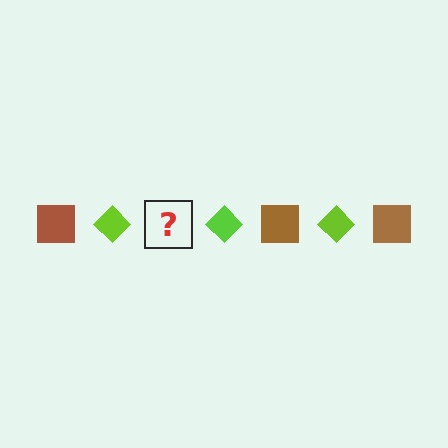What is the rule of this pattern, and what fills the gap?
The rule is that the pattern alternates between brown square and lime diamond. The gap should be filled with a brown square.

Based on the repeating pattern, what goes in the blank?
The blank should be a brown square.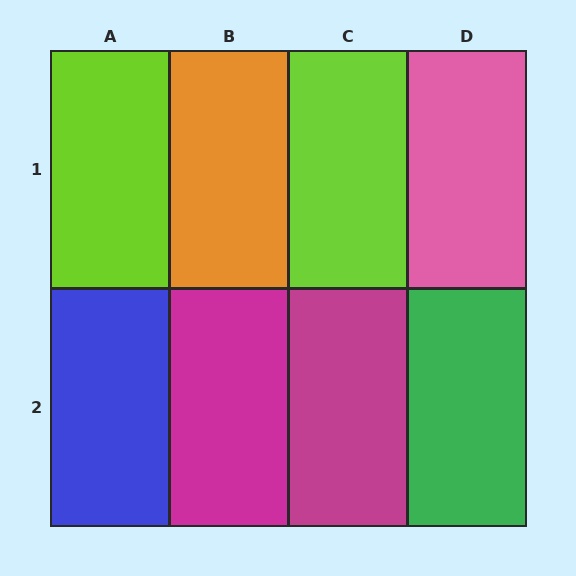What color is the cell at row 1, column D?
Pink.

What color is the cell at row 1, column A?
Lime.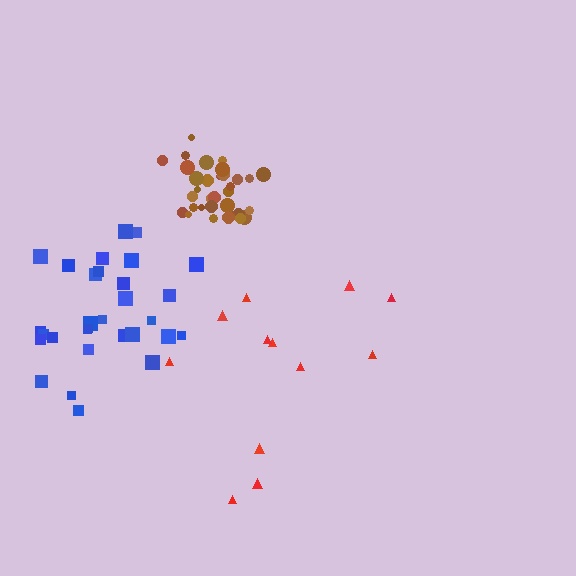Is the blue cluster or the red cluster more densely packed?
Blue.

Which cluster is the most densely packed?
Brown.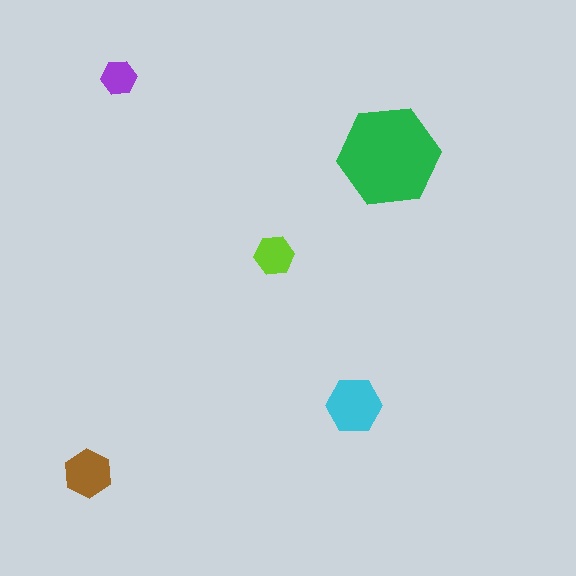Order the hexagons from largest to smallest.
the green one, the cyan one, the brown one, the lime one, the purple one.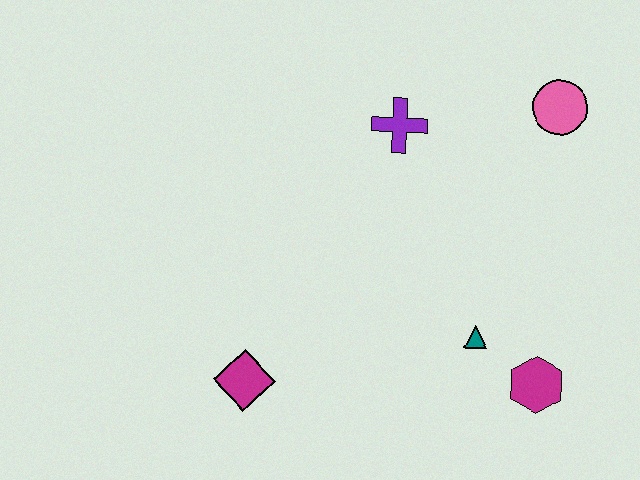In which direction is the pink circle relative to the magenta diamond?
The pink circle is to the right of the magenta diamond.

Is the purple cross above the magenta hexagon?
Yes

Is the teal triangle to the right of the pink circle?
No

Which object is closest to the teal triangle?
The magenta hexagon is closest to the teal triangle.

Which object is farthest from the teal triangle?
The pink circle is farthest from the teal triangle.